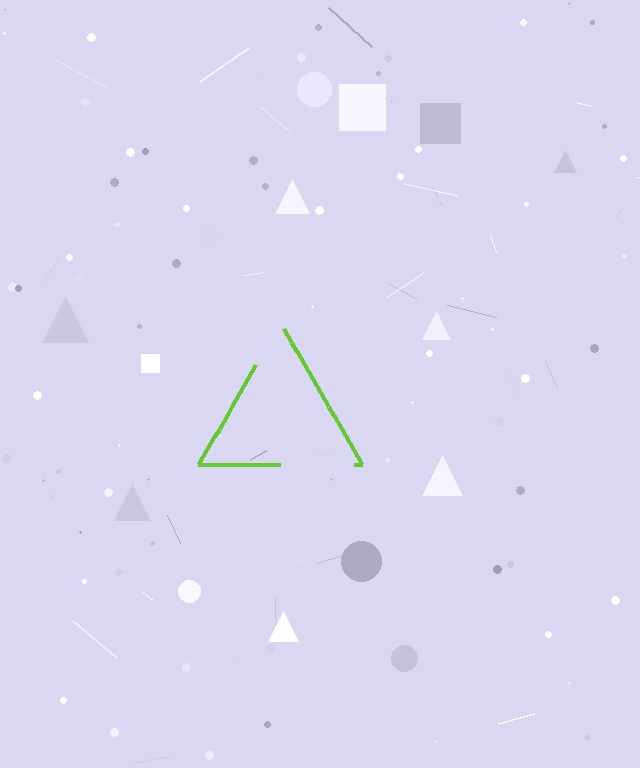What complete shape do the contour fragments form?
The contour fragments form a triangle.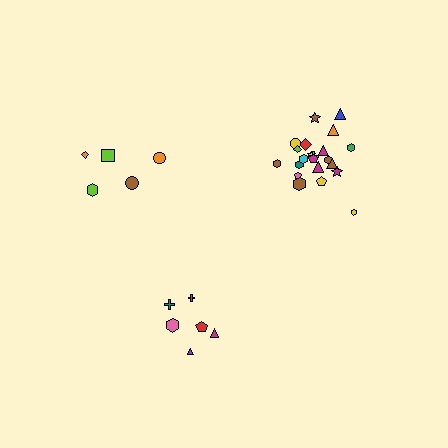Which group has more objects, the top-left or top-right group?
The top-right group.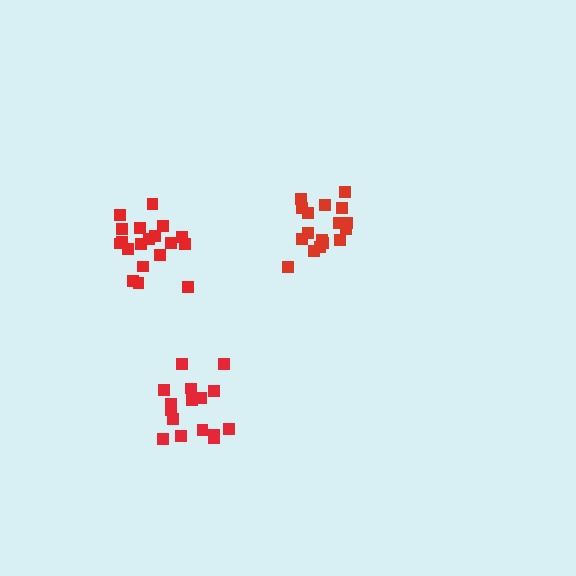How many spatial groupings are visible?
There are 3 spatial groupings.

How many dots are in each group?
Group 1: 17 dots, Group 2: 19 dots, Group 3: 16 dots (52 total).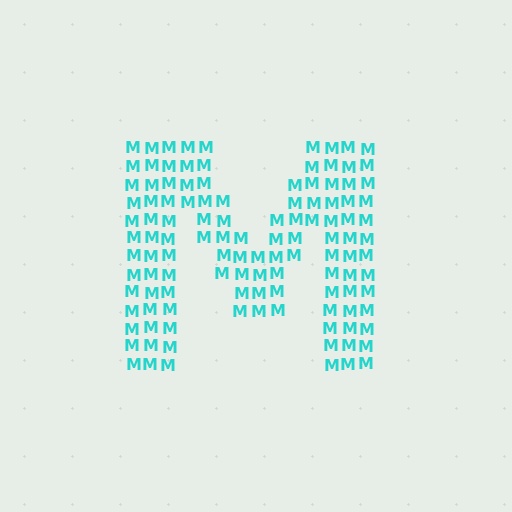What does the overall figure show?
The overall figure shows the letter M.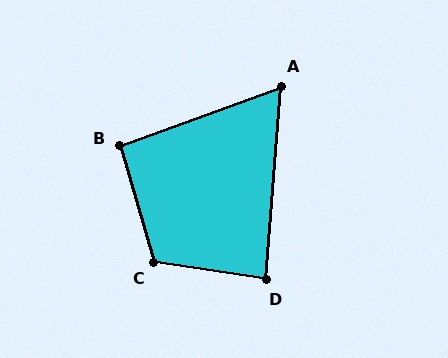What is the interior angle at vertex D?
Approximately 86 degrees (approximately right).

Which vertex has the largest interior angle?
C, at approximately 115 degrees.